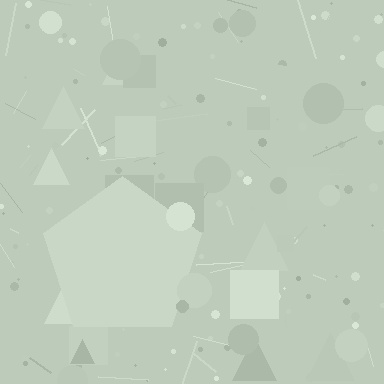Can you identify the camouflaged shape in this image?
The camouflaged shape is a pentagon.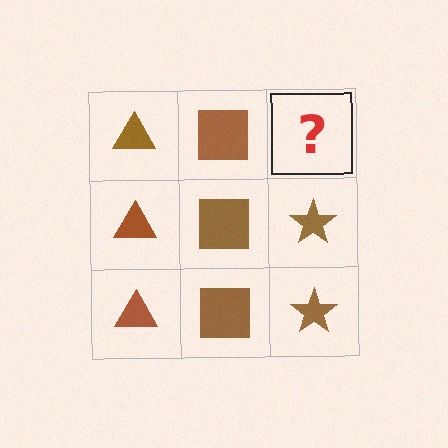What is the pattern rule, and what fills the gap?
The rule is that each column has a consistent shape. The gap should be filled with a brown star.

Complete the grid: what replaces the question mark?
The question mark should be replaced with a brown star.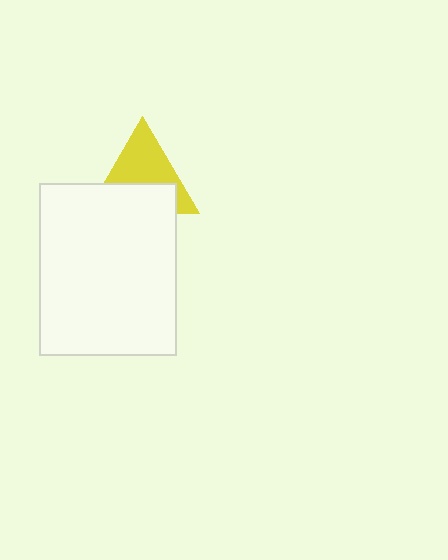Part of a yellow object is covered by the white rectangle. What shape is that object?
It is a triangle.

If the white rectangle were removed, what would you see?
You would see the complete yellow triangle.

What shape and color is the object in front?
The object in front is a white rectangle.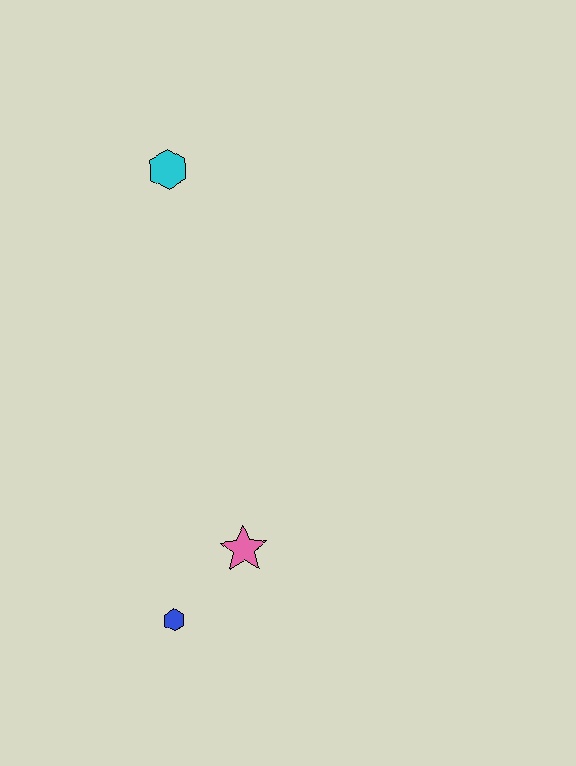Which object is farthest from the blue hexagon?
The cyan hexagon is farthest from the blue hexagon.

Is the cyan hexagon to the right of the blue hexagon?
Yes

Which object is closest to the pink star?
The blue hexagon is closest to the pink star.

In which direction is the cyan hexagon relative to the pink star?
The cyan hexagon is above the pink star.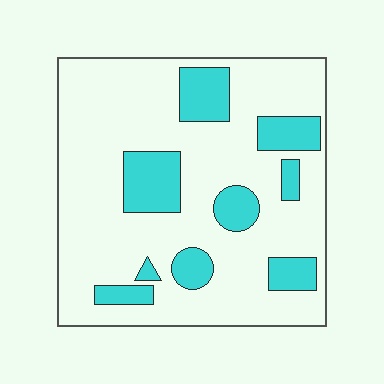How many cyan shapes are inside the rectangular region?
9.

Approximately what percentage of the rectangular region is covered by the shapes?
Approximately 20%.